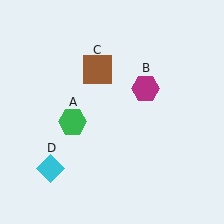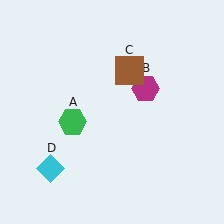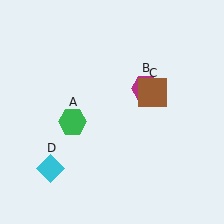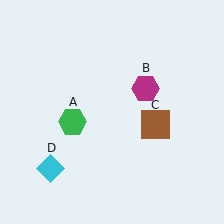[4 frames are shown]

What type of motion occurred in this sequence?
The brown square (object C) rotated clockwise around the center of the scene.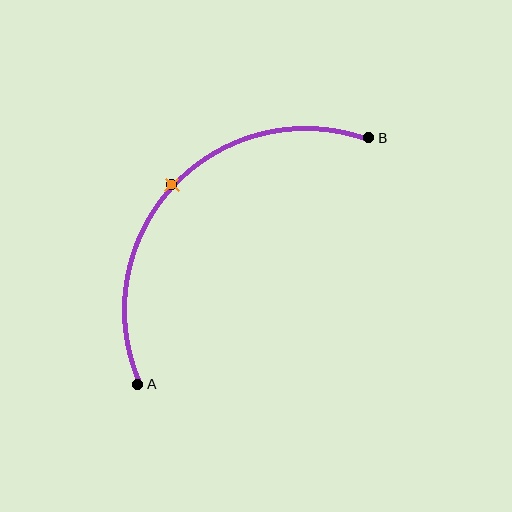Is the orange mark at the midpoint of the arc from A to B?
Yes. The orange mark lies on the arc at equal arc-length from both A and B — it is the arc midpoint.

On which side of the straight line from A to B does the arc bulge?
The arc bulges above and to the left of the straight line connecting A and B.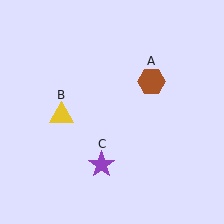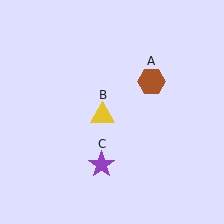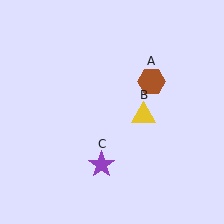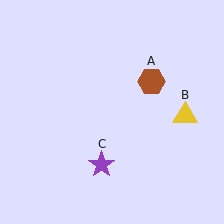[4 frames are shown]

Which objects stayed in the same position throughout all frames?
Brown hexagon (object A) and purple star (object C) remained stationary.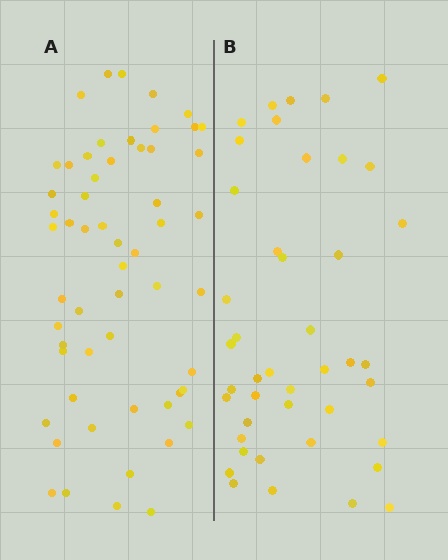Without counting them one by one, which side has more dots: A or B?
Region A (the left region) has more dots.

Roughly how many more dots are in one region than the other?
Region A has approximately 15 more dots than region B.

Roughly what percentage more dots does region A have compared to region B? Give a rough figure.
About 35% more.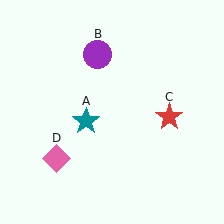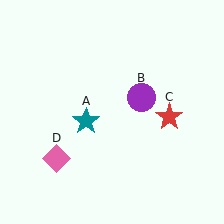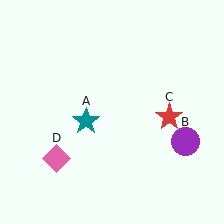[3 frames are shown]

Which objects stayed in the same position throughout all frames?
Teal star (object A) and red star (object C) and pink diamond (object D) remained stationary.